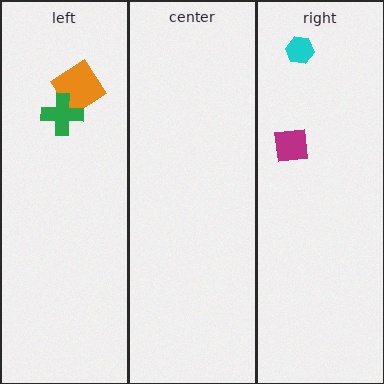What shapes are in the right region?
The magenta square, the cyan hexagon.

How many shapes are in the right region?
2.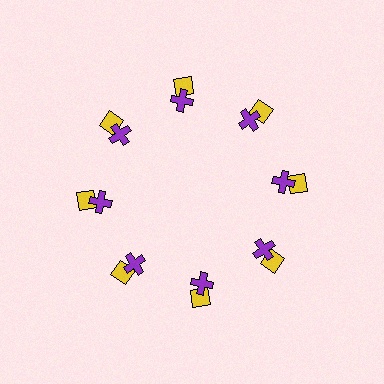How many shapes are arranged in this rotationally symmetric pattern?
There are 16 shapes, arranged in 8 groups of 2.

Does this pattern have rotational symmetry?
Yes, this pattern has 8-fold rotational symmetry. It looks the same after rotating 45 degrees around the center.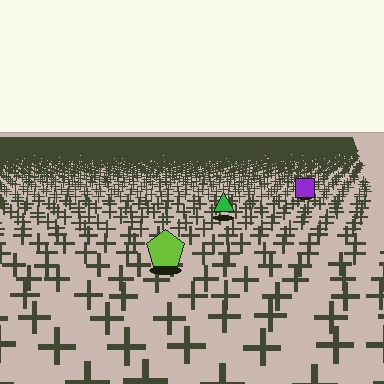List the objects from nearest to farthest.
From nearest to farthest: the lime pentagon, the green triangle, the purple square.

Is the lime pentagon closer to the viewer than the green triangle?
Yes. The lime pentagon is closer — you can tell from the texture gradient: the ground texture is coarser near it.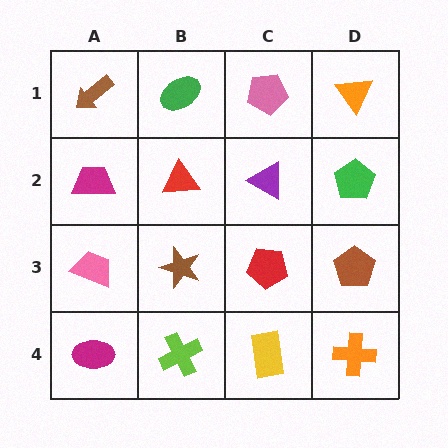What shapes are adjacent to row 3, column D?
A green pentagon (row 2, column D), an orange cross (row 4, column D), a red pentagon (row 3, column C).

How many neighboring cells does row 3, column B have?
4.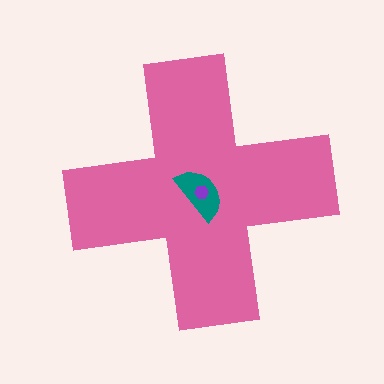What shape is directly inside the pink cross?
The teal semicircle.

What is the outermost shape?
The pink cross.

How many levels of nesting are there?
3.